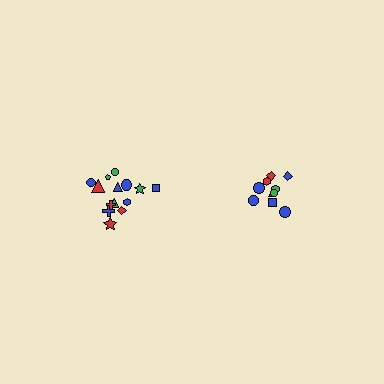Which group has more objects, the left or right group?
The left group.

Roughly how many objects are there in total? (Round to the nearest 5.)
Roughly 25 objects in total.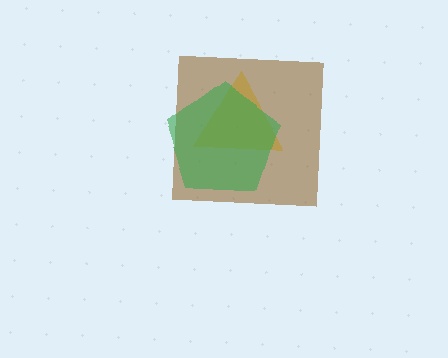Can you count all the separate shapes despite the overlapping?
Yes, there are 3 separate shapes.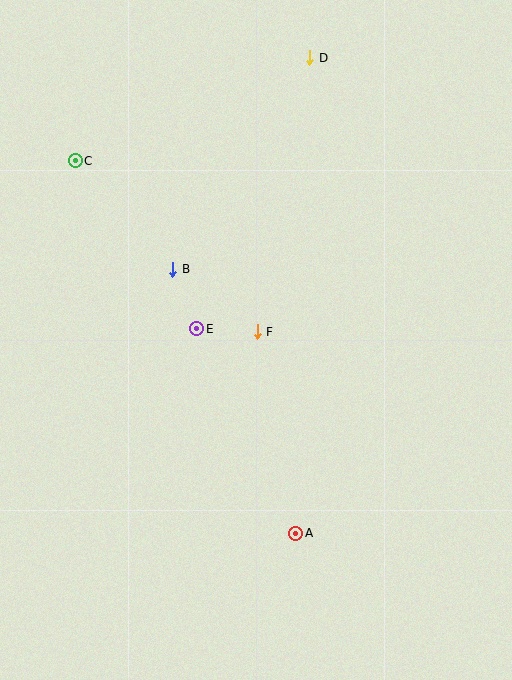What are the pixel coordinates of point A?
Point A is at (296, 533).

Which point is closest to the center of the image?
Point F at (257, 332) is closest to the center.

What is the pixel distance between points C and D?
The distance between C and D is 256 pixels.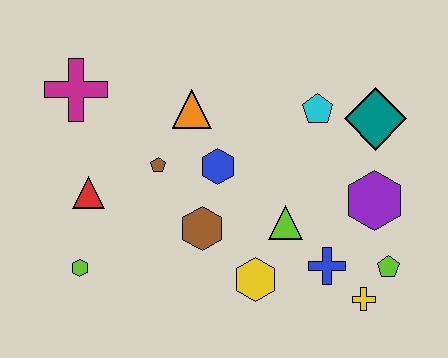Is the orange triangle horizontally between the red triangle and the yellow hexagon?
Yes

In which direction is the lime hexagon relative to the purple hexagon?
The lime hexagon is to the left of the purple hexagon.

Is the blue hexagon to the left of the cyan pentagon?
Yes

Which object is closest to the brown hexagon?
The blue hexagon is closest to the brown hexagon.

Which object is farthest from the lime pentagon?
The magenta cross is farthest from the lime pentagon.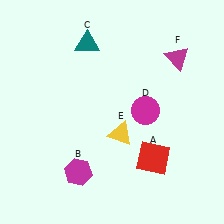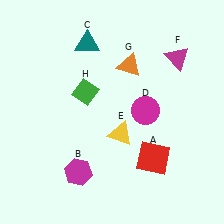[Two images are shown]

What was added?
An orange triangle (G), a green diamond (H) were added in Image 2.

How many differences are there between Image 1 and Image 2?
There are 2 differences between the two images.